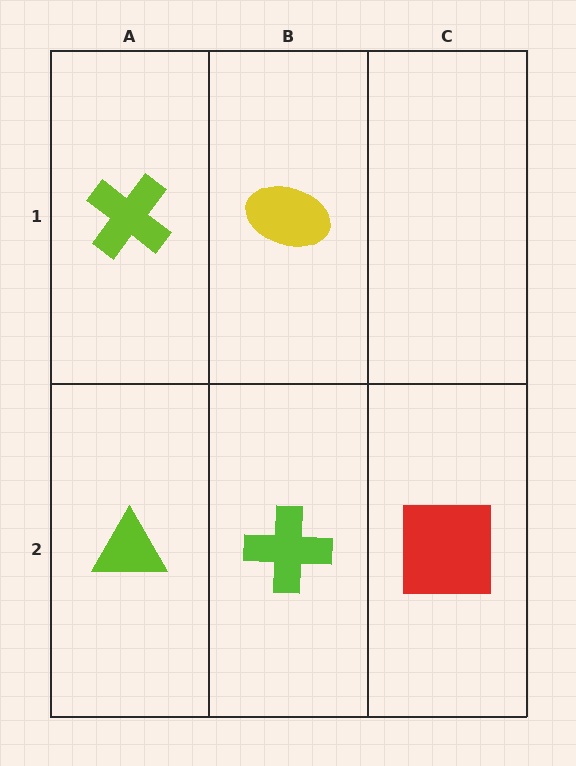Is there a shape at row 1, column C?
No, that cell is empty.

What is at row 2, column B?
A lime cross.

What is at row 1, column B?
A yellow ellipse.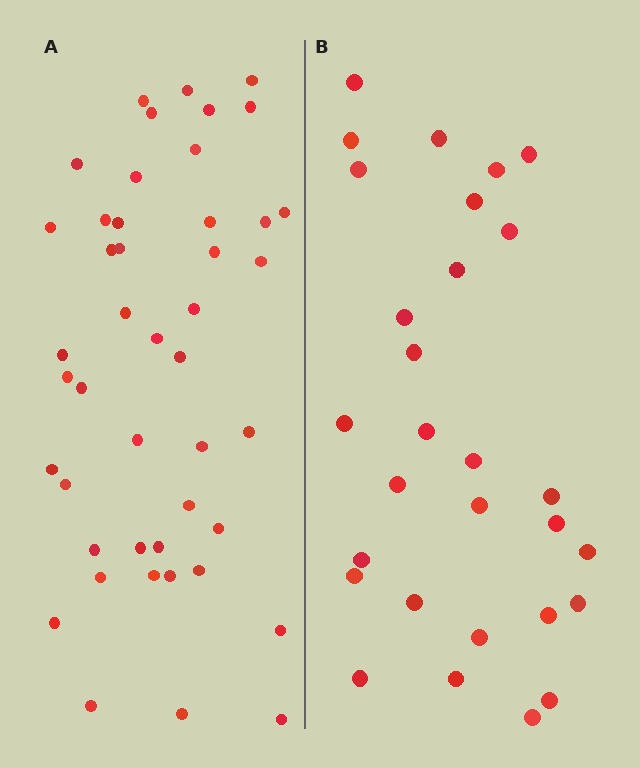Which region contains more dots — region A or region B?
Region A (the left region) has more dots.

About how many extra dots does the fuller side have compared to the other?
Region A has approximately 15 more dots than region B.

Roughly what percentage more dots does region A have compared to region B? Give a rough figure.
About 55% more.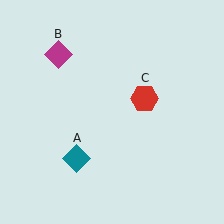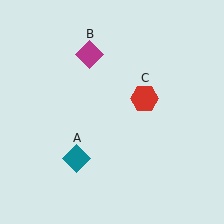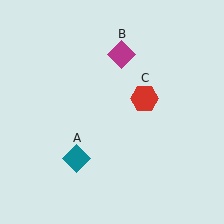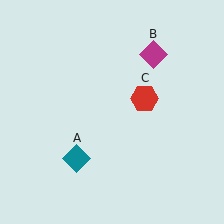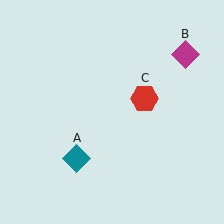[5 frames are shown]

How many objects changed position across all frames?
1 object changed position: magenta diamond (object B).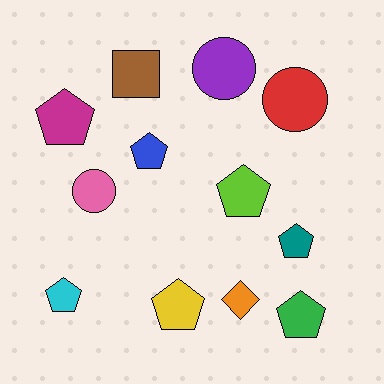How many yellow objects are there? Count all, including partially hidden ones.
There is 1 yellow object.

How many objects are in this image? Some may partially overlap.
There are 12 objects.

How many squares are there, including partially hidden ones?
There is 1 square.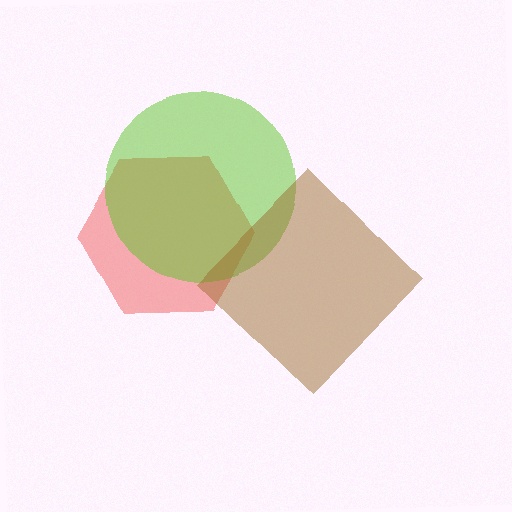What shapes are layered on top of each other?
The layered shapes are: a red hexagon, a lime circle, a brown diamond.